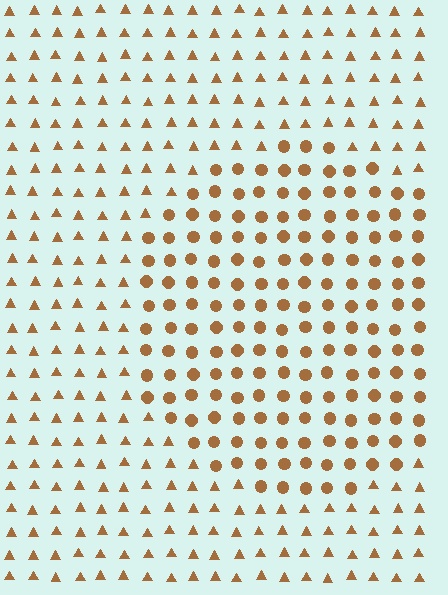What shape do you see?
I see a circle.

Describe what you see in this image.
The image is filled with small brown elements arranged in a uniform grid. A circle-shaped region contains circles, while the surrounding area contains triangles. The boundary is defined purely by the change in element shape.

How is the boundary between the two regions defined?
The boundary is defined by a change in element shape: circles inside vs. triangles outside. All elements share the same color and spacing.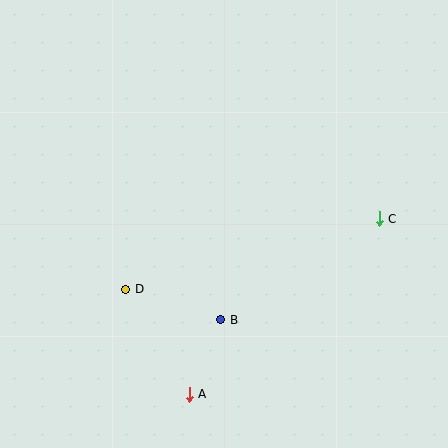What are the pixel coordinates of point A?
Point A is at (189, 394).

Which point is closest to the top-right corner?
Point C is closest to the top-right corner.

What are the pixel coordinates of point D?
Point D is at (126, 289).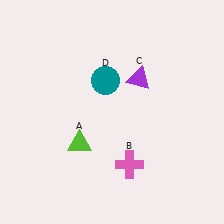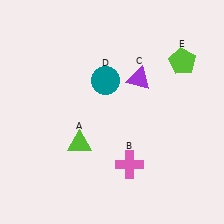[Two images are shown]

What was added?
A lime pentagon (E) was added in Image 2.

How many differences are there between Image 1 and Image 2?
There is 1 difference between the two images.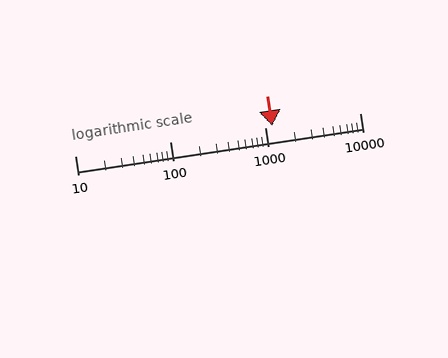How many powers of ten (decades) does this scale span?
The scale spans 3 decades, from 10 to 10000.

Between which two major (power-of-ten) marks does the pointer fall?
The pointer is between 1000 and 10000.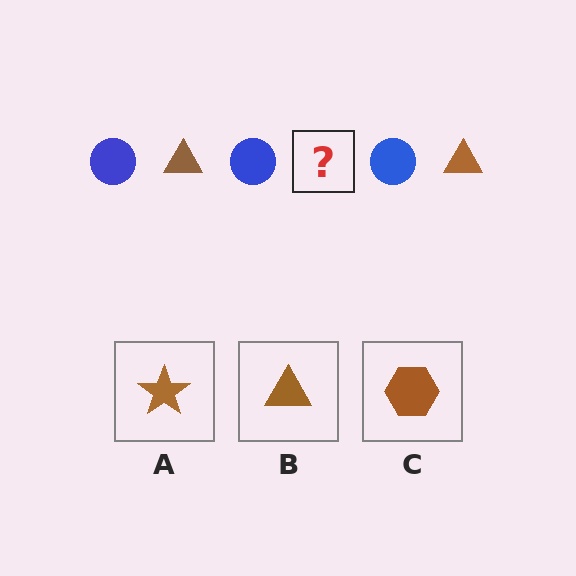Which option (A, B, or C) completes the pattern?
B.